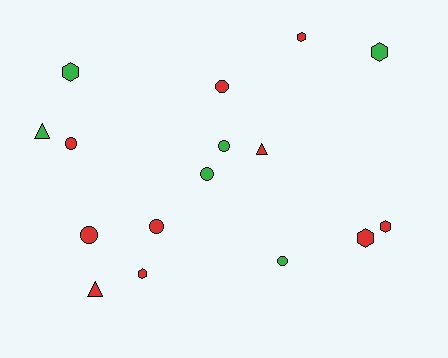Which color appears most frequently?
Red, with 10 objects.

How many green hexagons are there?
There are 2 green hexagons.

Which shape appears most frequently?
Circle, with 7 objects.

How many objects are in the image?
There are 16 objects.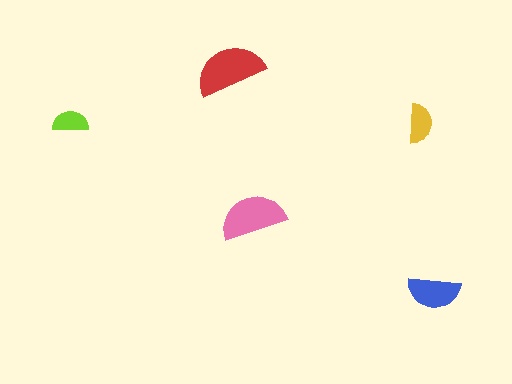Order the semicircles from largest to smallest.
the red one, the pink one, the blue one, the yellow one, the lime one.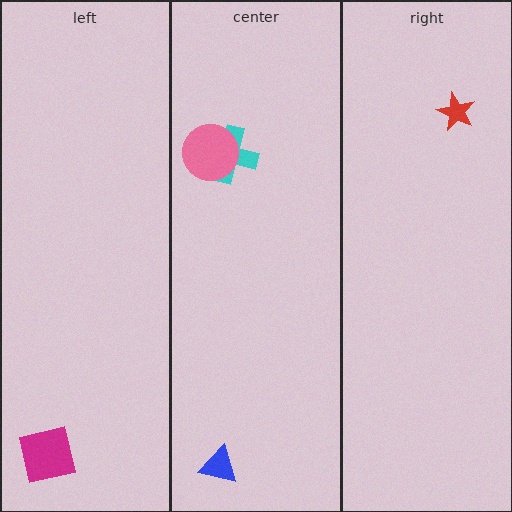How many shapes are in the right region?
1.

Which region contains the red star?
The right region.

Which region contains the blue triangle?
The center region.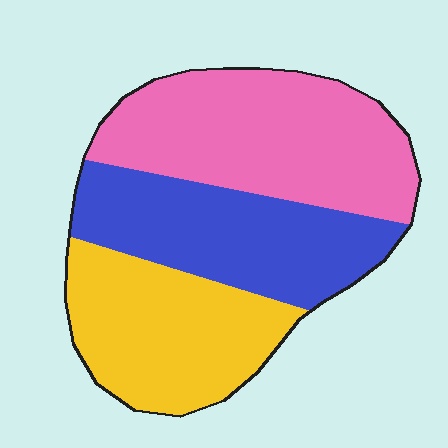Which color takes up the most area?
Pink, at roughly 40%.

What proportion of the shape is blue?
Blue takes up about one third (1/3) of the shape.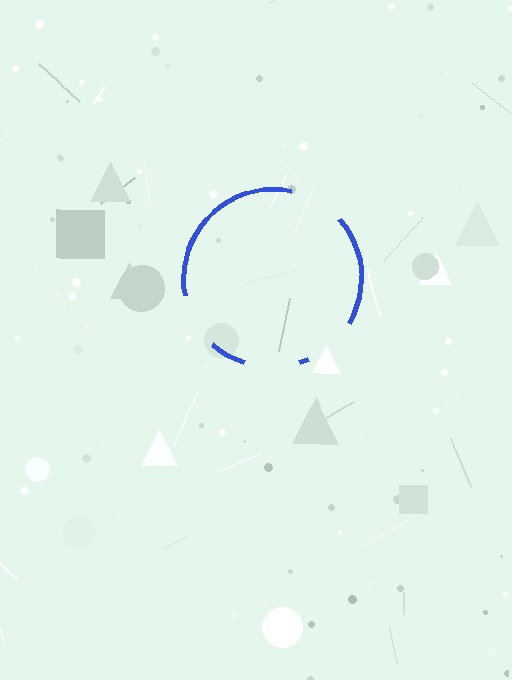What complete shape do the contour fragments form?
The contour fragments form a circle.